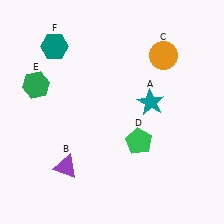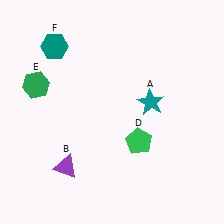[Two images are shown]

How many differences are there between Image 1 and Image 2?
There is 1 difference between the two images.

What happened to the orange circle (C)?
The orange circle (C) was removed in Image 2. It was in the top-right area of Image 1.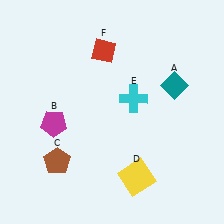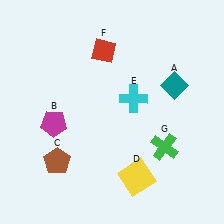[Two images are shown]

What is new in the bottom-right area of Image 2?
A green cross (G) was added in the bottom-right area of Image 2.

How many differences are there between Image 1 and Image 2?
There is 1 difference between the two images.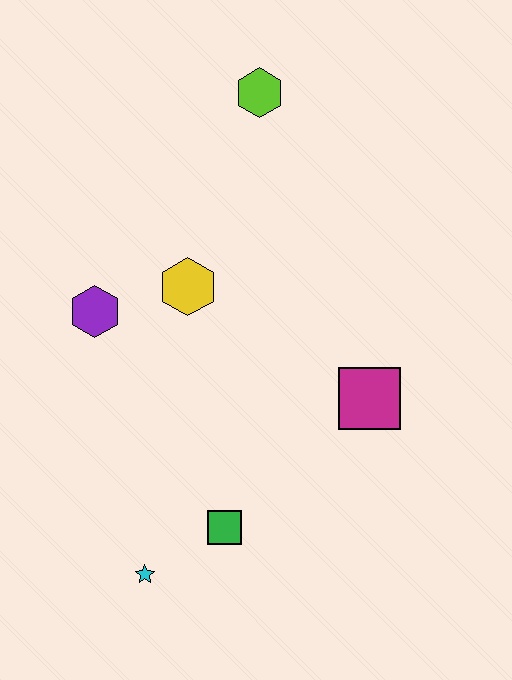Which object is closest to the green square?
The cyan star is closest to the green square.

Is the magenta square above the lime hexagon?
No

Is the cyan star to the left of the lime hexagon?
Yes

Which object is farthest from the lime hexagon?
The cyan star is farthest from the lime hexagon.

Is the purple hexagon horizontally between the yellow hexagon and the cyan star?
No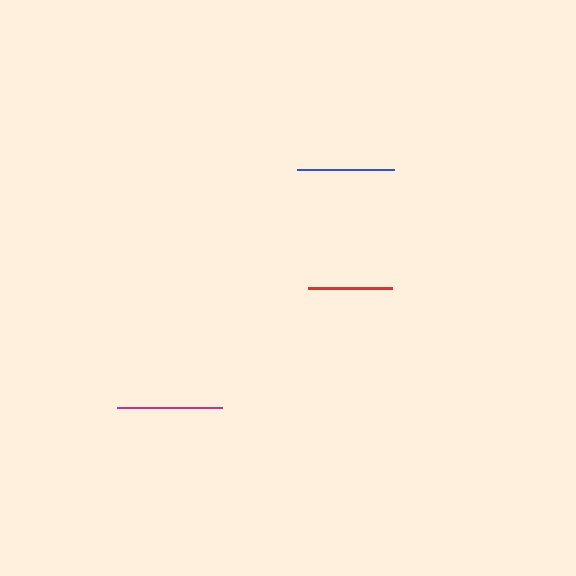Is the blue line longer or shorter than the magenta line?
The magenta line is longer than the blue line.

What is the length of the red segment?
The red segment is approximately 83 pixels long.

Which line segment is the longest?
The magenta line is the longest at approximately 106 pixels.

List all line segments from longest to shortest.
From longest to shortest: magenta, blue, red.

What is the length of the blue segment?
The blue segment is approximately 97 pixels long.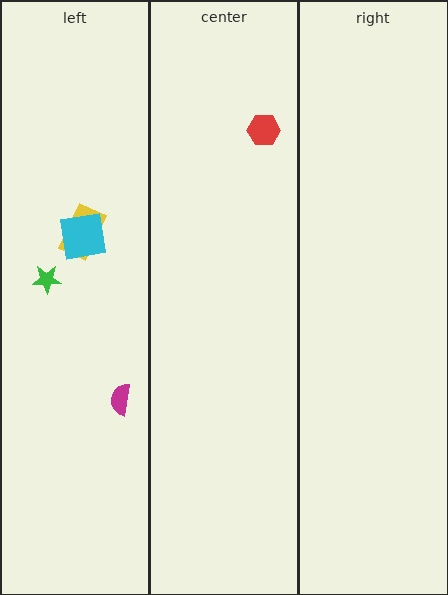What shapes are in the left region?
The green star, the yellow rectangle, the magenta semicircle, the cyan square.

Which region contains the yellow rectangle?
The left region.